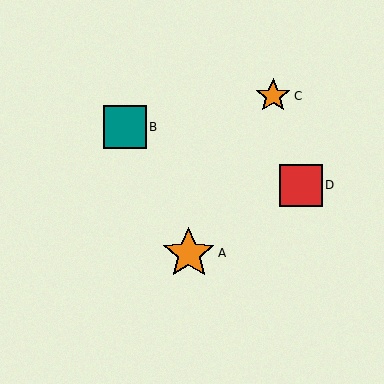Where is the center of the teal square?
The center of the teal square is at (125, 127).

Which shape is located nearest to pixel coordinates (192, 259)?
The orange star (labeled A) at (189, 253) is nearest to that location.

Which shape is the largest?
The orange star (labeled A) is the largest.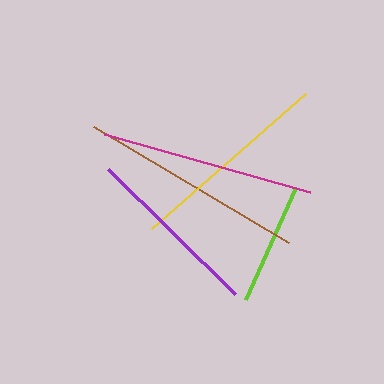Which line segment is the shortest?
The lime line is the shortest at approximately 123 pixels.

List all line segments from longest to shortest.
From longest to shortest: brown, magenta, yellow, purple, lime.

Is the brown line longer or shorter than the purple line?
The brown line is longer than the purple line.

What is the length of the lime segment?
The lime segment is approximately 123 pixels long.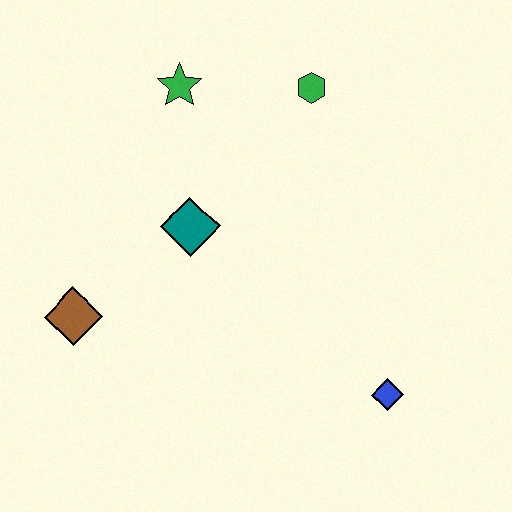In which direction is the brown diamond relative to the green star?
The brown diamond is below the green star.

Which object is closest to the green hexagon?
The green star is closest to the green hexagon.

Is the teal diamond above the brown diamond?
Yes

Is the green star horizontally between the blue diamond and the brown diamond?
Yes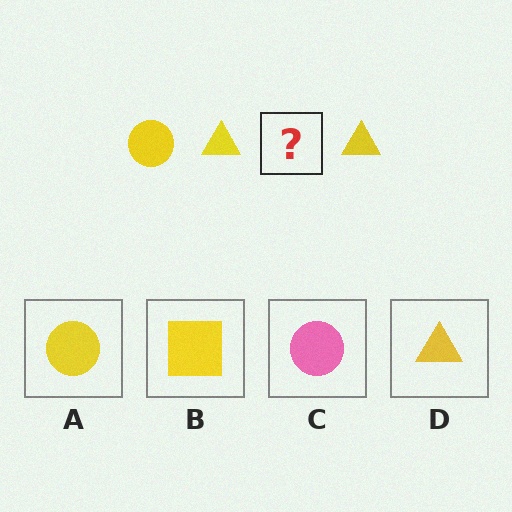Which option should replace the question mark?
Option A.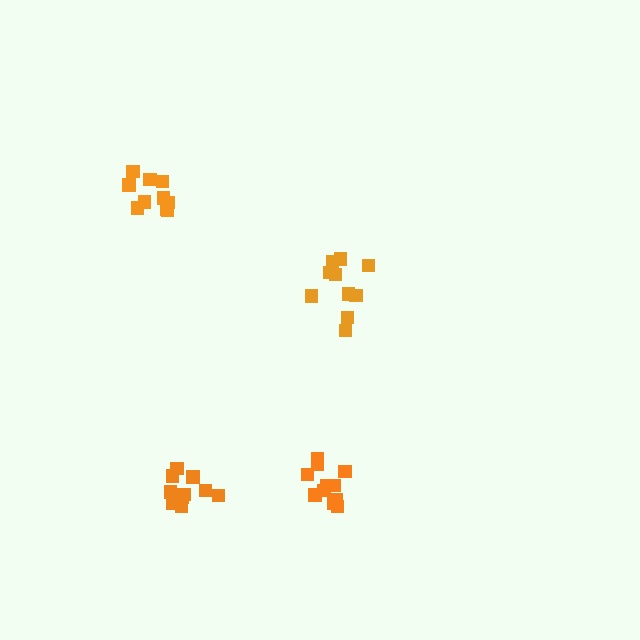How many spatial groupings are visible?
There are 4 spatial groupings.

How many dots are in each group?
Group 1: 12 dots, Group 2: 10 dots, Group 3: 11 dots, Group 4: 10 dots (43 total).